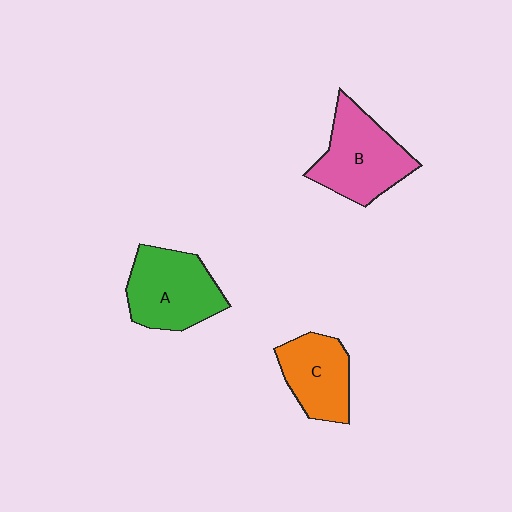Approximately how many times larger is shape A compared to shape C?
Approximately 1.3 times.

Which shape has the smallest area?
Shape C (orange).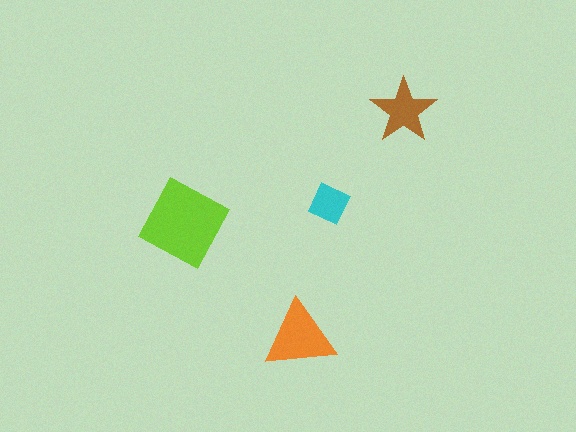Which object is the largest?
The lime square.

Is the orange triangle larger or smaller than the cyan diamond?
Larger.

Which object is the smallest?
The cyan diamond.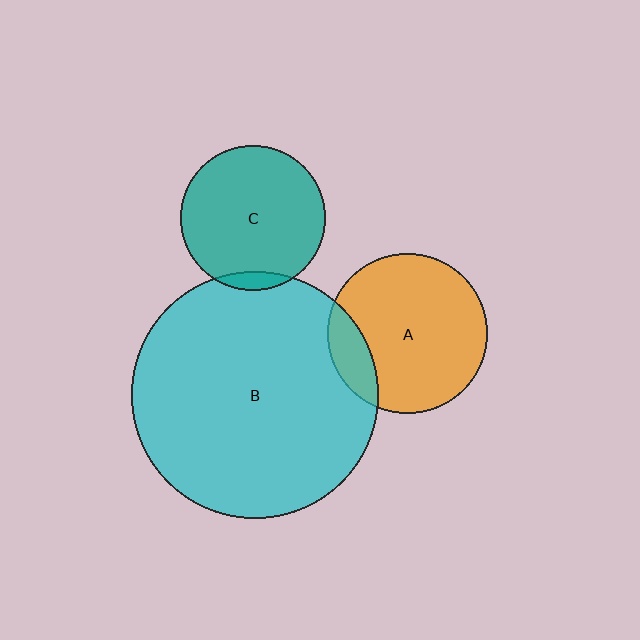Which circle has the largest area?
Circle B (cyan).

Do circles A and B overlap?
Yes.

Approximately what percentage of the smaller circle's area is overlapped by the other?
Approximately 15%.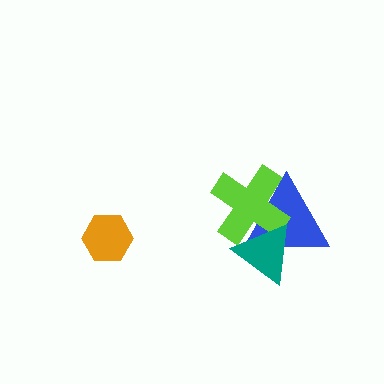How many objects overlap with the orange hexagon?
0 objects overlap with the orange hexagon.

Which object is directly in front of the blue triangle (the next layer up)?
The lime cross is directly in front of the blue triangle.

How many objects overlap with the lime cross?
2 objects overlap with the lime cross.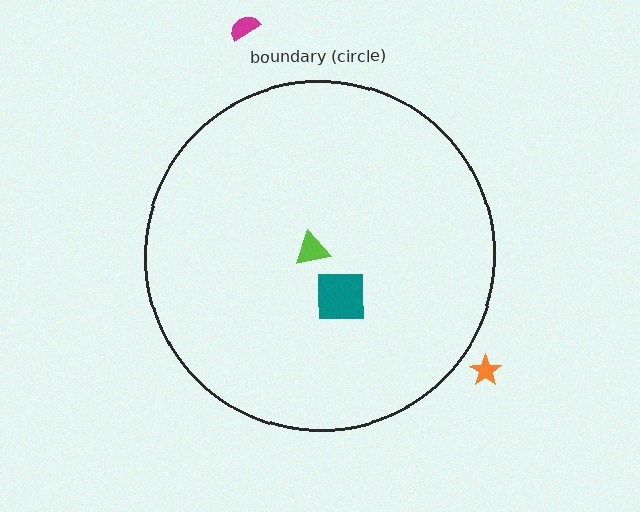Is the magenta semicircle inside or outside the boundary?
Outside.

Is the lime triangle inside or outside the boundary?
Inside.